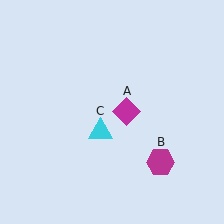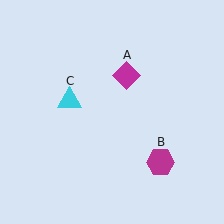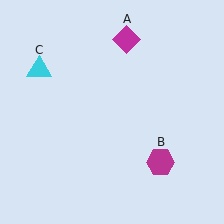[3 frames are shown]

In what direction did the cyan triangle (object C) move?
The cyan triangle (object C) moved up and to the left.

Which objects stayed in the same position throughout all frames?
Magenta hexagon (object B) remained stationary.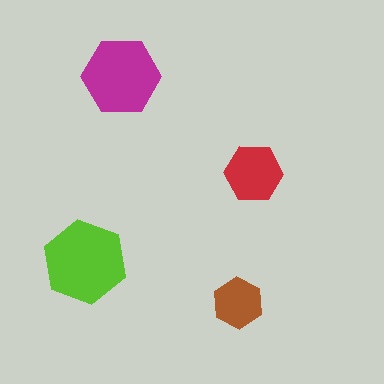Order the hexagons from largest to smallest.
the lime one, the magenta one, the red one, the brown one.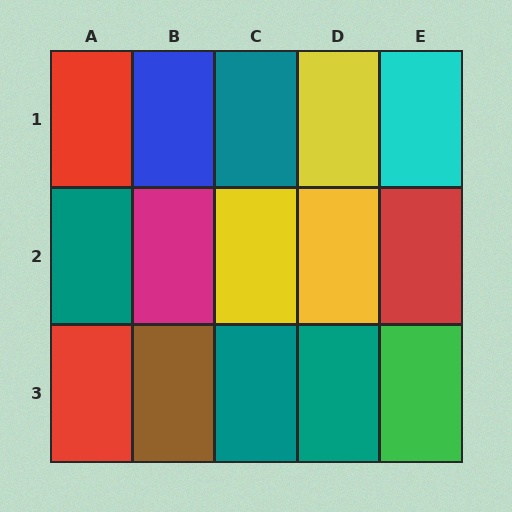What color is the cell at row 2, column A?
Teal.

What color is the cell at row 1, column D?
Yellow.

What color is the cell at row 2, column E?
Red.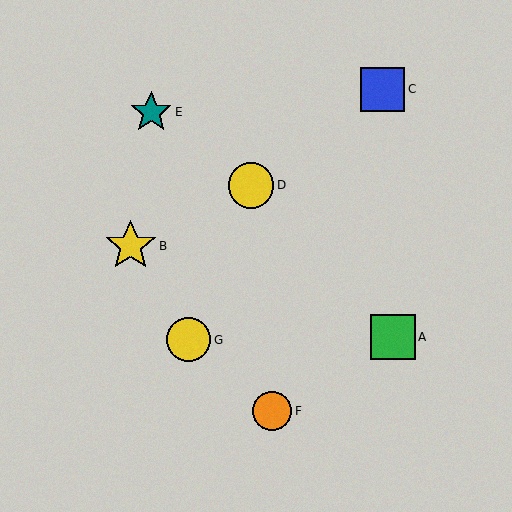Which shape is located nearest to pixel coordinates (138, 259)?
The yellow star (labeled B) at (131, 246) is nearest to that location.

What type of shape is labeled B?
Shape B is a yellow star.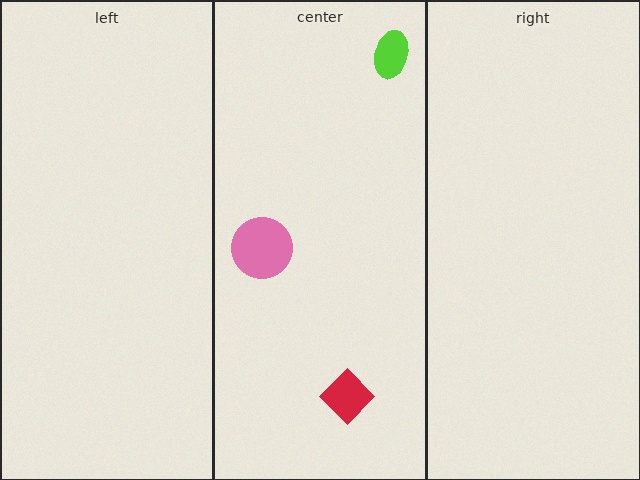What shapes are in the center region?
The pink circle, the red diamond, the lime ellipse.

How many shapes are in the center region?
3.